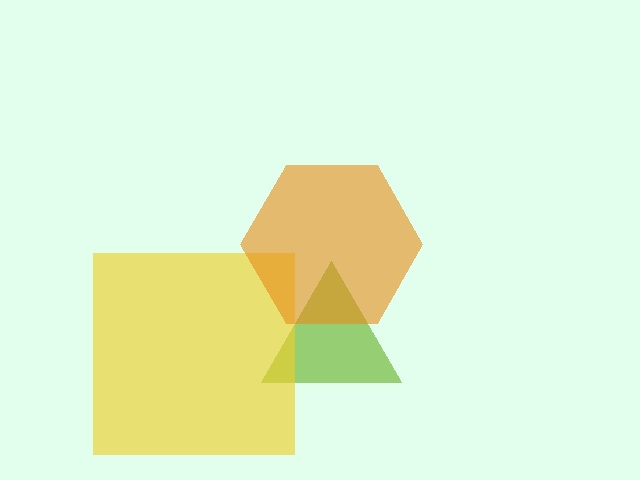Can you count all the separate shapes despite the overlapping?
Yes, there are 3 separate shapes.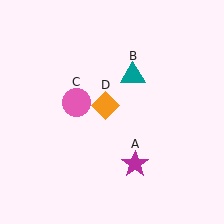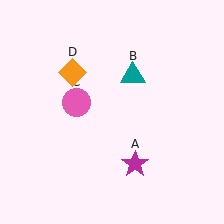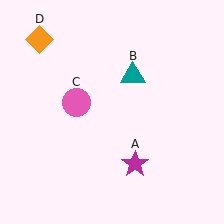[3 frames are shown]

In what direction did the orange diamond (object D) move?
The orange diamond (object D) moved up and to the left.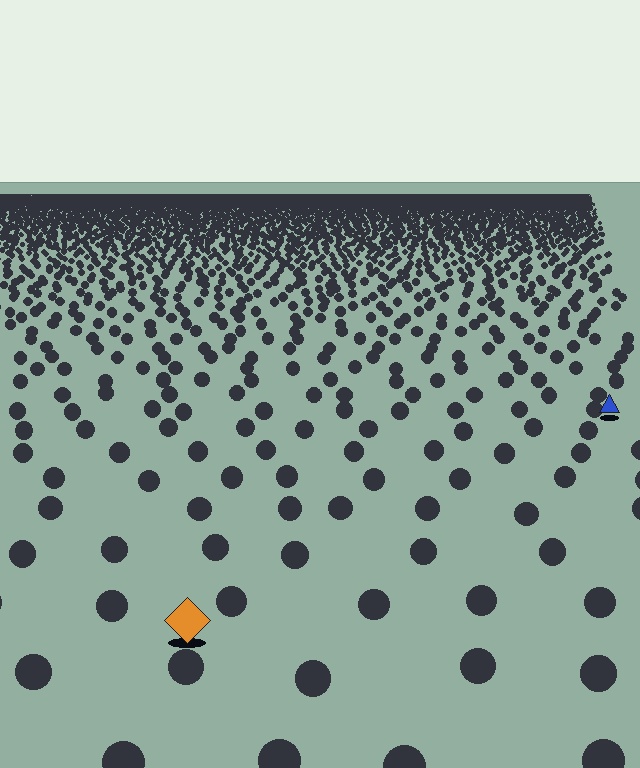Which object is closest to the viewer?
The orange diamond is closest. The texture marks near it are larger and more spread out.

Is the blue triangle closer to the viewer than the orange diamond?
No. The orange diamond is closer — you can tell from the texture gradient: the ground texture is coarser near it.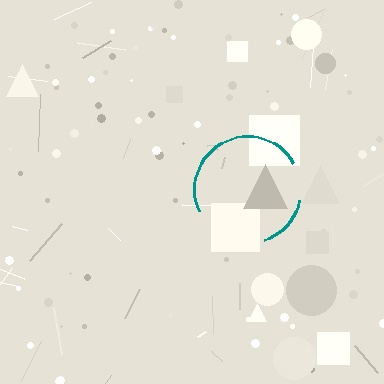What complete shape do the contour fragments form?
The contour fragments form a circle.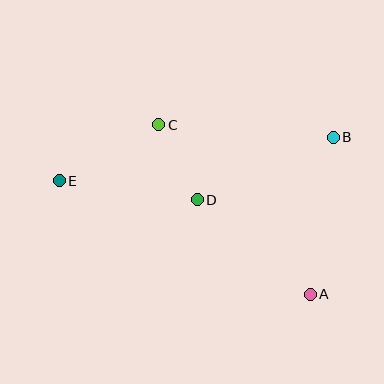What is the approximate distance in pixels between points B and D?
The distance between B and D is approximately 150 pixels.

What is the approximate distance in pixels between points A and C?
The distance between A and C is approximately 227 pixels.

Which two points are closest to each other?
Points C and D are closest to each other.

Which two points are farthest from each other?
Points B and E are farthest from each other.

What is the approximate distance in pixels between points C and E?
The distance between C and E is approximately 114 pixels.